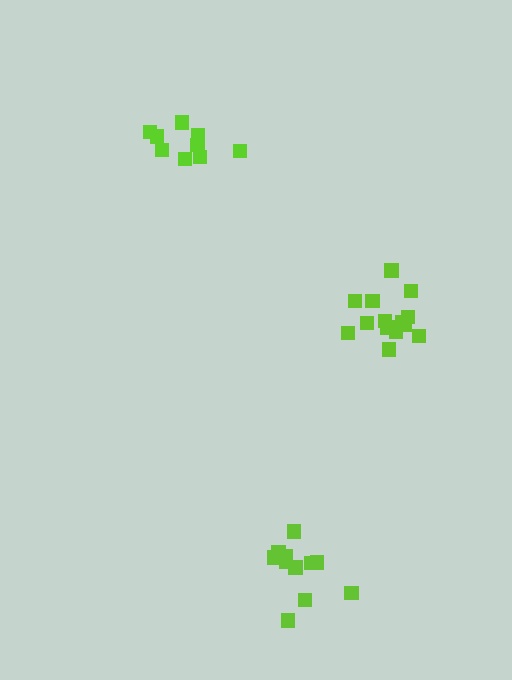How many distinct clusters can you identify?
There are 3 distinct clusters.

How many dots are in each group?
Group 1: 9 dots, Group 2: 11 dots, Group 3: 14 dots (34 total).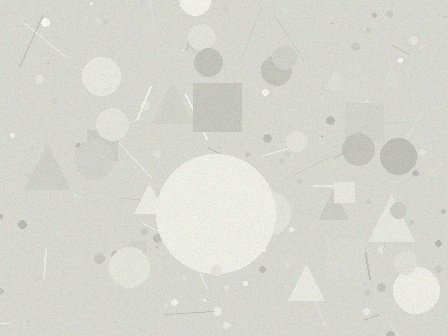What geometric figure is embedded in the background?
A circle is embedded in the background.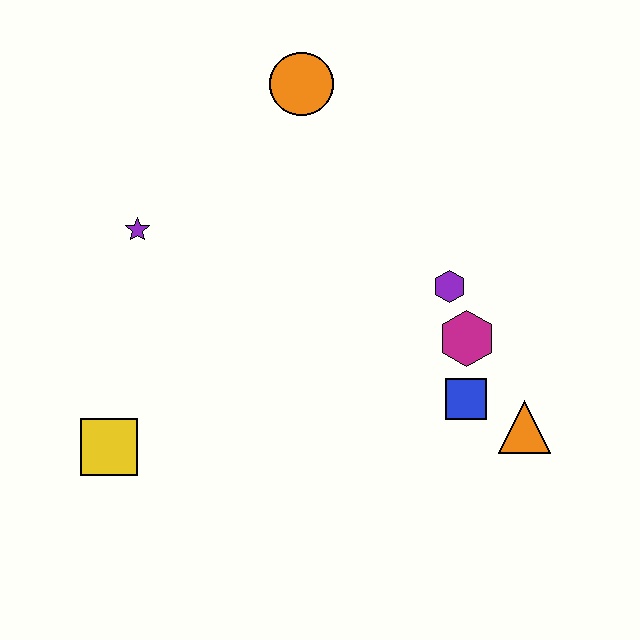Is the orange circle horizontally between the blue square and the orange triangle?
No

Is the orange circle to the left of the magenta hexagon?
Yes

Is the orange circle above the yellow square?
Yes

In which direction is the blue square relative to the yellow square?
The blue square is to the right of the yellow square.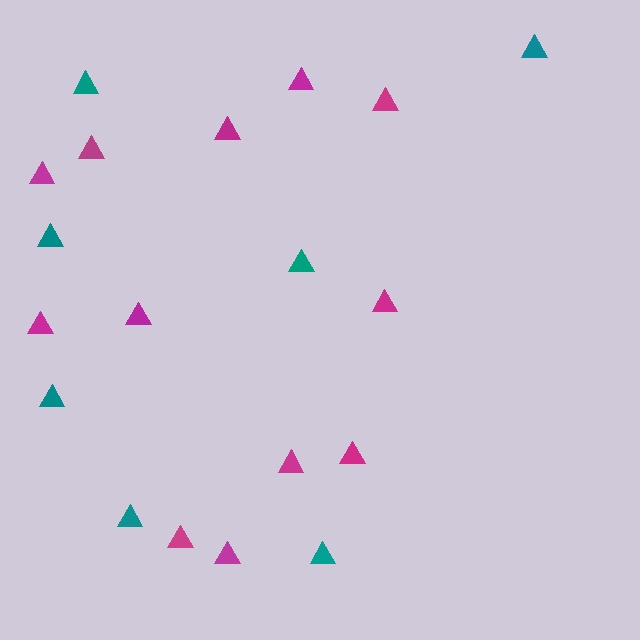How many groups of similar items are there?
There are 2 groups: one group of teal triangles (7) and one group of magenta triangles (12).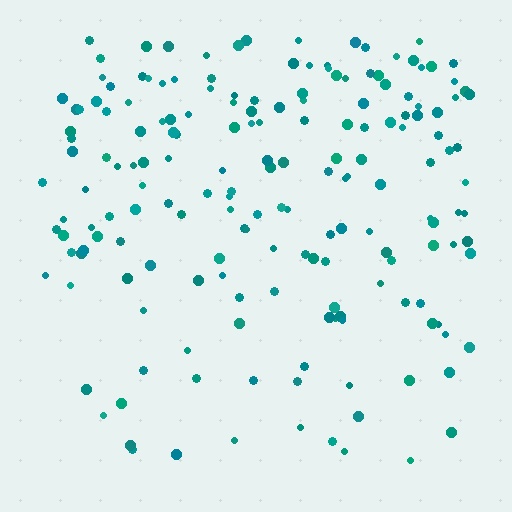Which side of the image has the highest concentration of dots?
The top.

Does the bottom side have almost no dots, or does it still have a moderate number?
Still a moderate number, just noticeably fewer than the top.